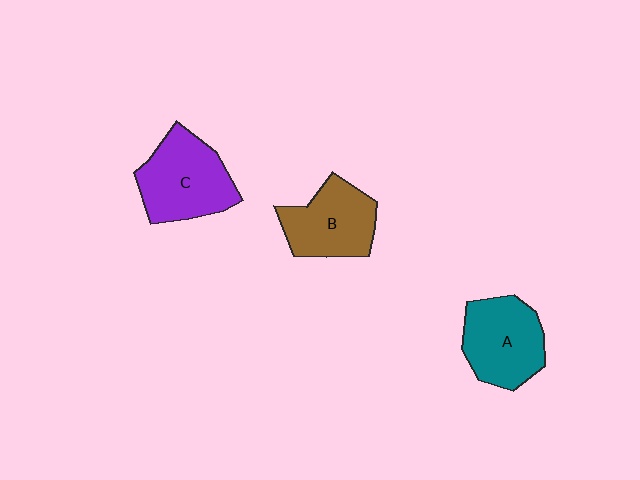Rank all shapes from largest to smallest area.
From largest to smallest: C (purple), A (teal), B (brown).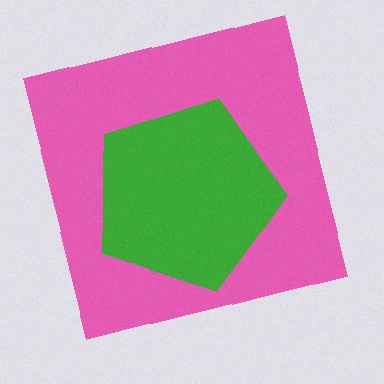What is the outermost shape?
The pink square.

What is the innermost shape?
The green pentagon.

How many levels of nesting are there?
2.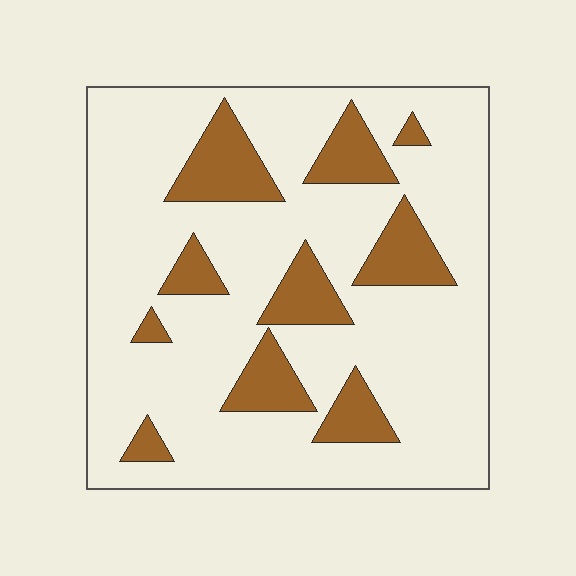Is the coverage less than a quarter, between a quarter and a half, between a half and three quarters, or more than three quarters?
Less than a quarter.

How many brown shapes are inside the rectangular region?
10.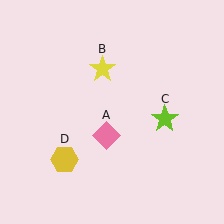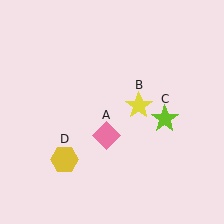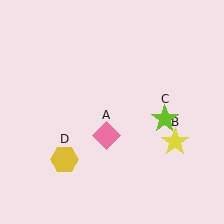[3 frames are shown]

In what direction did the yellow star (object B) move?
The yellow star (object B) moved down and to the right.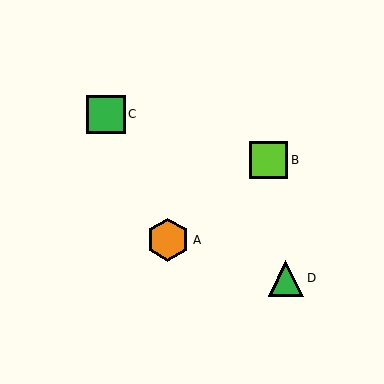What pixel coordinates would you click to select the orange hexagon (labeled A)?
Click at (168, 240) to select the orange hexagon A.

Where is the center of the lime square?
The center of the lime square is at (269, 160).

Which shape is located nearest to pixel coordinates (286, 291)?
The green triangle (labeled D) at (286, 278) is nearest to that location.